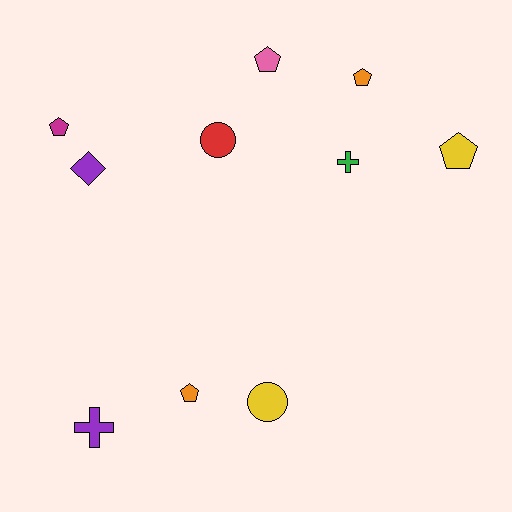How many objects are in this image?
There are 10 objects.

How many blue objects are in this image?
There are no blue objects.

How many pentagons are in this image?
There are 5 pentagons.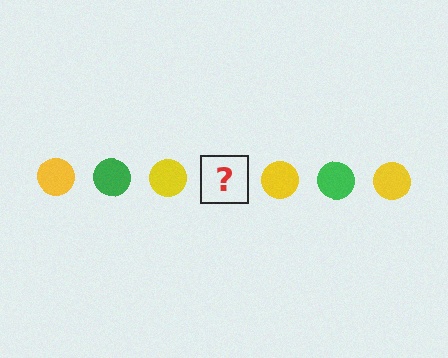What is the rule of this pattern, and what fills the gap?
The rule is that the pattern cycles through yellow, green circles. The gap should be filled with a green circle.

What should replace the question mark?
The question mark should be replaced with a green circle.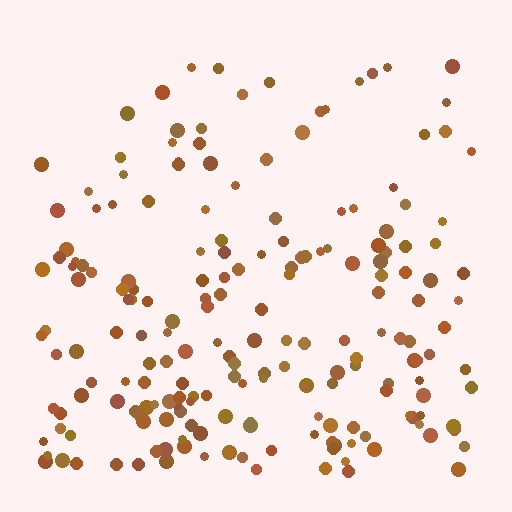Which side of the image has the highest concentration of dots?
The bottom.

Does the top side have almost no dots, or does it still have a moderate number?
Still a moderate number, just noticeably fewer than the bottom.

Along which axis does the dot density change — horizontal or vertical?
Vertical.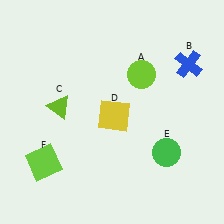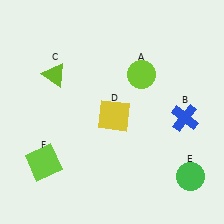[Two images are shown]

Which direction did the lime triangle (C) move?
The lime triangle (C) moved up.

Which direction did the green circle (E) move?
The green circle (E) moved down.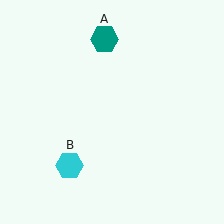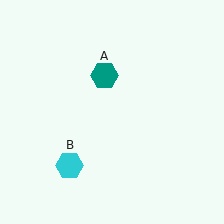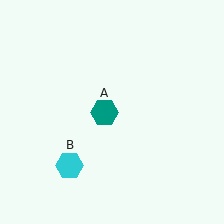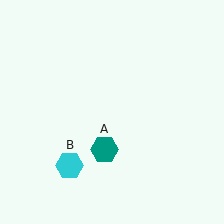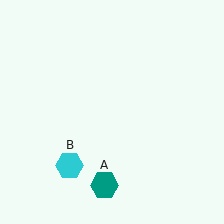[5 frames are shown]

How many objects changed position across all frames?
1 object changed position: teal hexagon (object A).